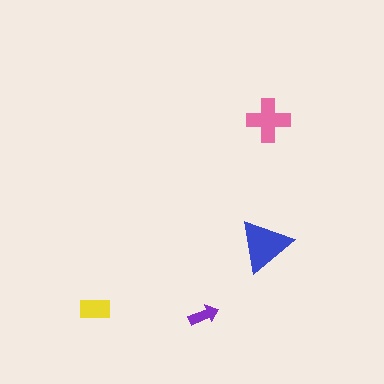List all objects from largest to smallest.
The blue triangle, the pink cross, the yellow rectangle, the purple arrow.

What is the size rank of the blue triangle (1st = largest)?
1st.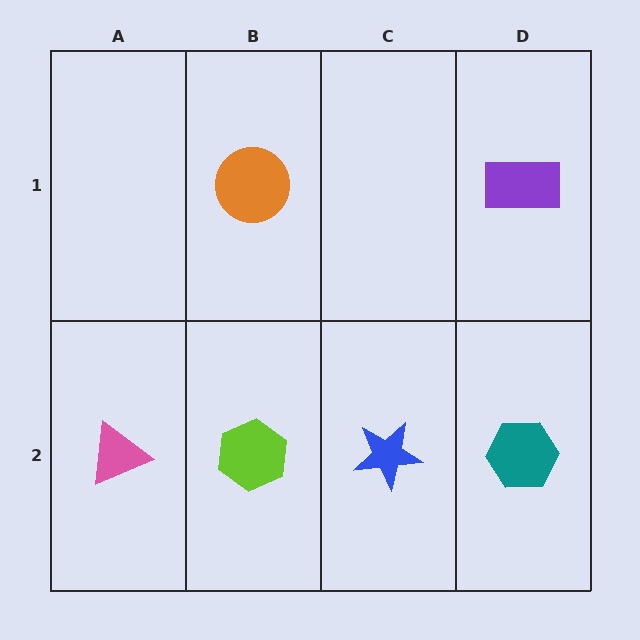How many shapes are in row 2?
4 shapes.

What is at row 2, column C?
A blue star.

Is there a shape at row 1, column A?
No, that cell is empty.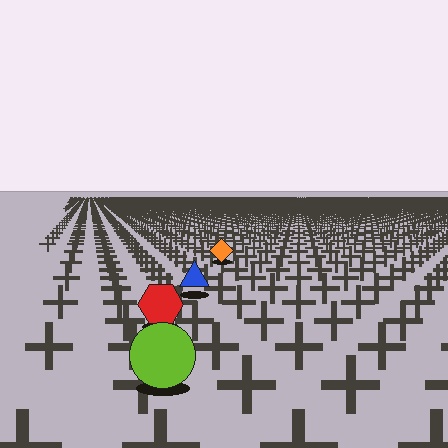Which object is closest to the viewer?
The lime circle is closest. The texture marks near it are larger and more spread out.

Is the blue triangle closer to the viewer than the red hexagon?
No. The red hexagon is closer — you can tell from the texture gradient: the ground texture is coarser near it.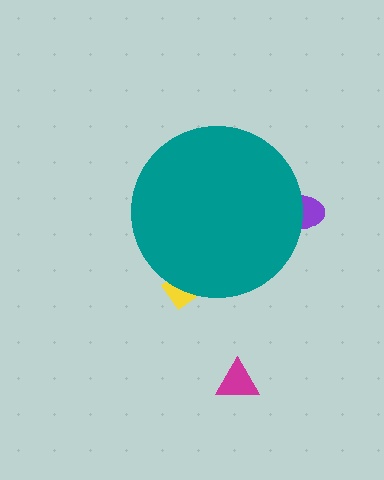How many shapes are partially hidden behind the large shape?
2 shapes are partially hidden.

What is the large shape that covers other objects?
A teal circle.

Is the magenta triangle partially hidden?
No, the magenta triangle is fully visible.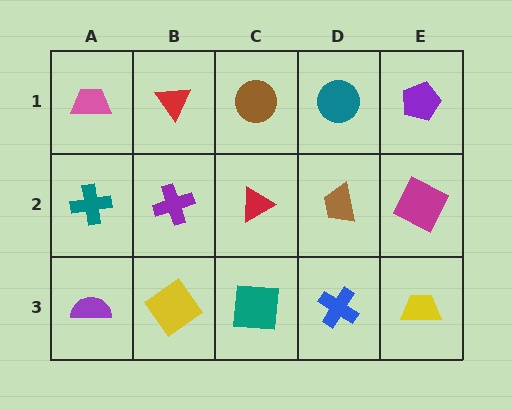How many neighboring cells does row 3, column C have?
3.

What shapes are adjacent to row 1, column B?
A purple cross (row 2, column B), a pink trapezoid (row 1, column A), a brown circle (row 1, column C).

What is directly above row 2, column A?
A pink trapezoid.